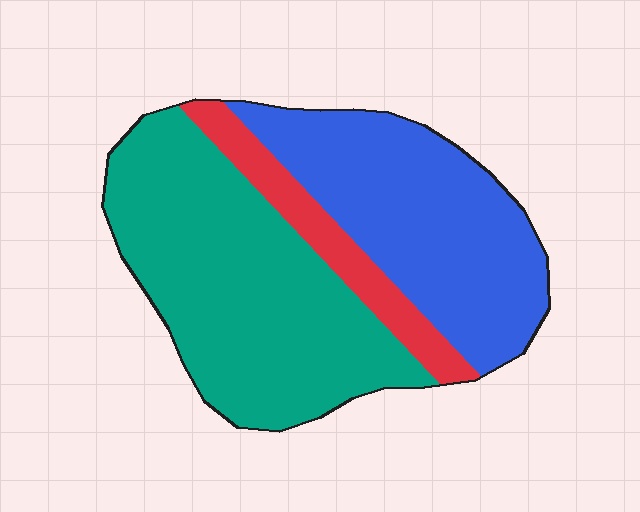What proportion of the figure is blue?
Blue takes up about three eighths (3/8) of the figure.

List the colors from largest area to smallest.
From largest to smallest: teal, blue, red.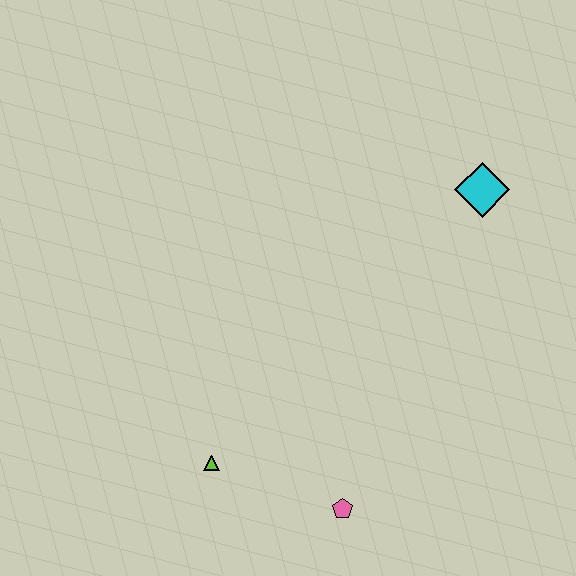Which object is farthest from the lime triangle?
The cyan diamond is farthest from the lime triangle.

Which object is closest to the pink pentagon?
The lime triangle is closest to the pink pentagon.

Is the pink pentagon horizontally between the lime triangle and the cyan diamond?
Yes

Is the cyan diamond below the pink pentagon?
No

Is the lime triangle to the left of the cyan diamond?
Yes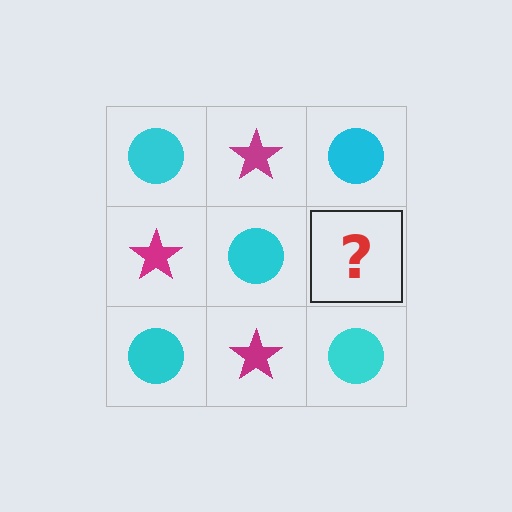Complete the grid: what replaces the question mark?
The question mark should be replaced with a magenta star.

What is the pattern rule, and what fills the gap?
The rule is that it alternates cyan circle and magenta star in a checkerboard pattern. The gap should be filled with a magenta star.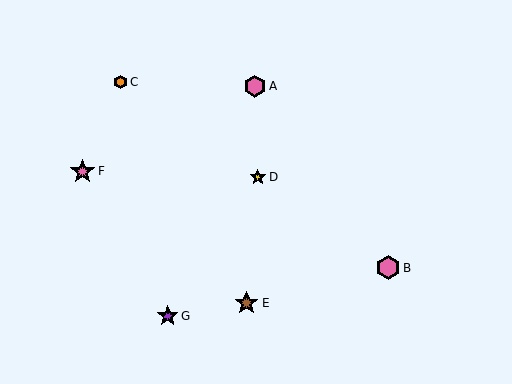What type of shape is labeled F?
Shape F is a pink star.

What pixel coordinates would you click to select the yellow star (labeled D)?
Click at (258, 177) to select the yellow star D.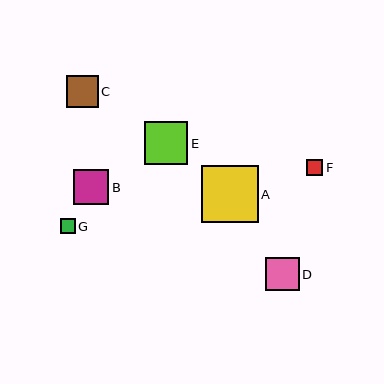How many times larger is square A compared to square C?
Square A is approximately 1.8 times the size of square C.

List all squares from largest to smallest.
From largest to smallest: A, E, B, D, C, F, G.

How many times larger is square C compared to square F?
Square C is approximately 1.9 times the size of square F.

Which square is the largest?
Square A is the largest with a size of approximately 57 pixels.